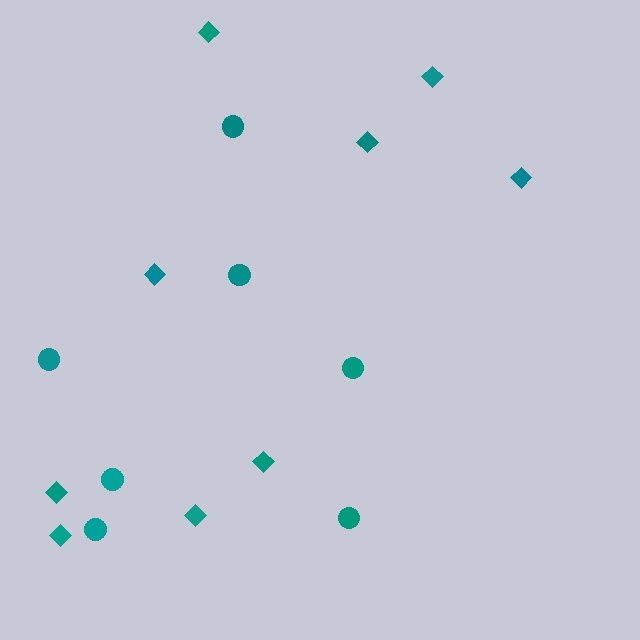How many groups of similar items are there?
There are 2 groups: one group of circles (7) and one group of diamonds (9).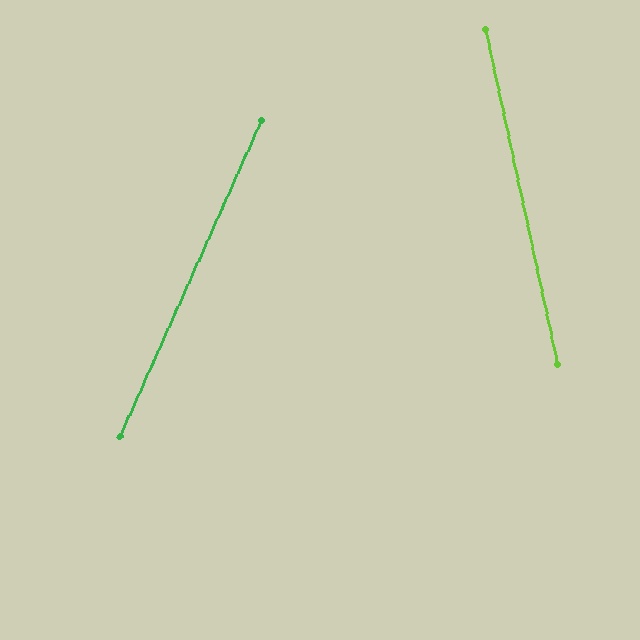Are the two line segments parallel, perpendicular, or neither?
Neither parallel nor perpendicular — they differ by about 36°.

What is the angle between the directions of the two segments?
Approximately 36 degrees.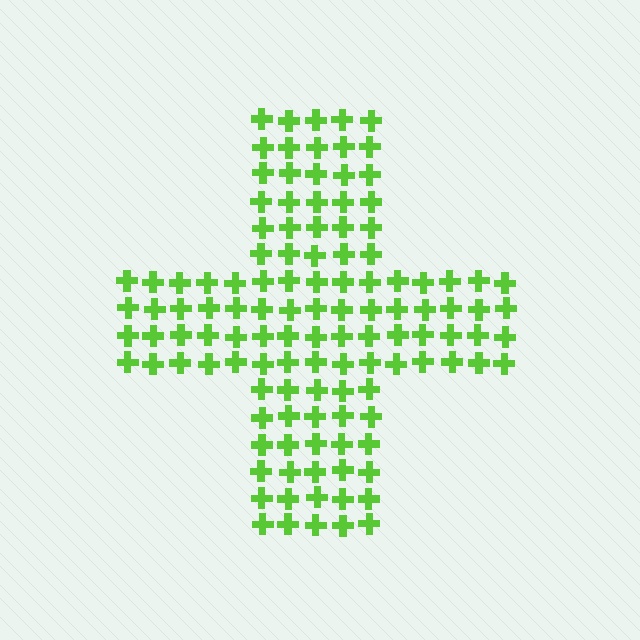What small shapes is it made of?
It is made of small crosses.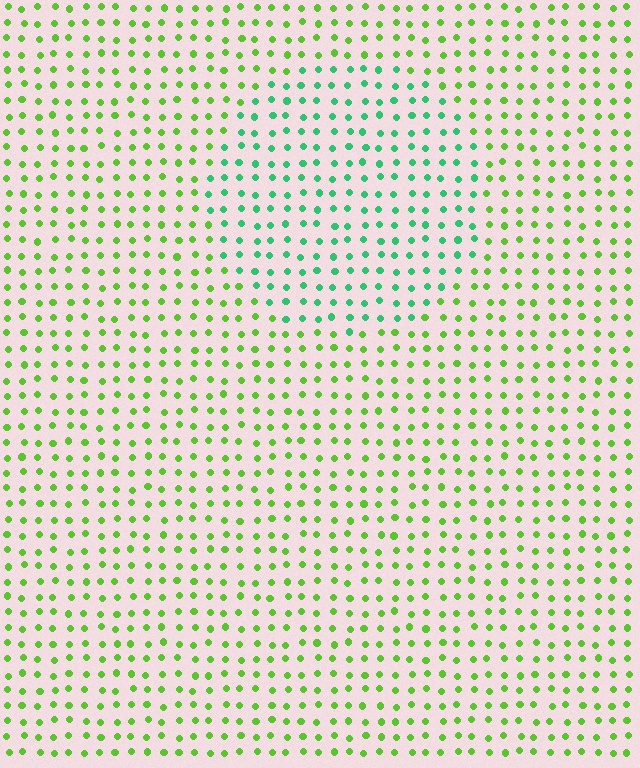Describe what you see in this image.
The image is filled with small lime elements in a uniform arrangement. A circle-shaped region is visible where the elements are tinted to a slightly different hue, forming a subtle color boundary.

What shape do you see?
I see a circle.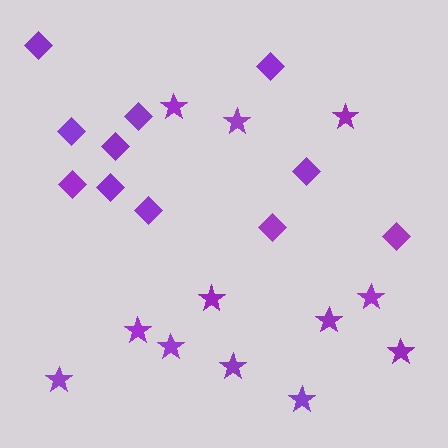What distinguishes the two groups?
There are 2 groups: one group of stars (12) and one group of diamonds (11).